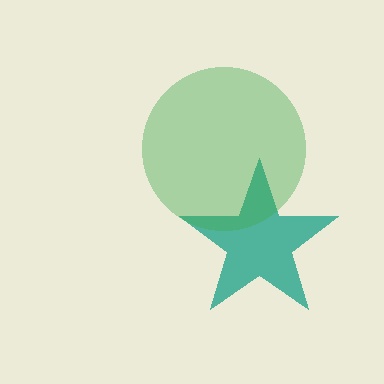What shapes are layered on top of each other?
The layered shapes are: a teal star, a green circle.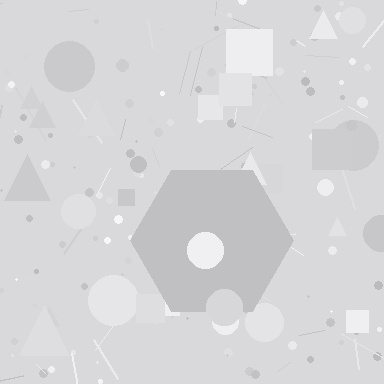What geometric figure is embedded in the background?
A hexagon is embedded in the background.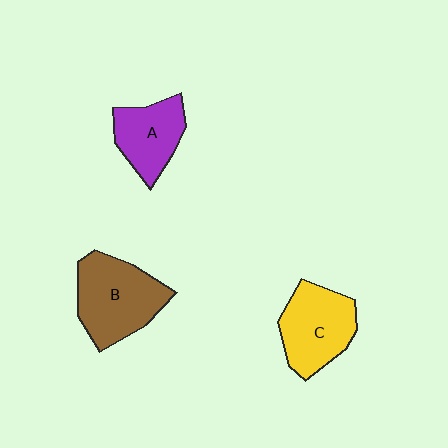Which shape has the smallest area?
Shape A (purple).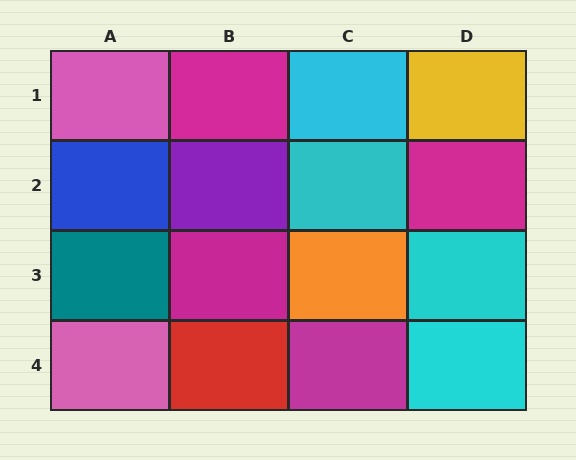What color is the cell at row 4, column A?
Pink.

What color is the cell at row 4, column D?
Cyan.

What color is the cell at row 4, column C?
Magenta.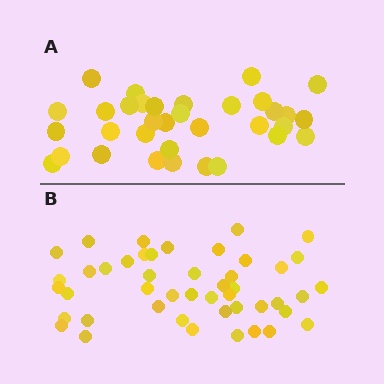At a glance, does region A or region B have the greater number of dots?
Region B (the bottom region) has more dots.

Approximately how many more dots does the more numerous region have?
Region B has roughly 12 or so more dots than region A.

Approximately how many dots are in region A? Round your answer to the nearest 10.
About 30 dots. (The exact count is 34, which rounds to 30.)